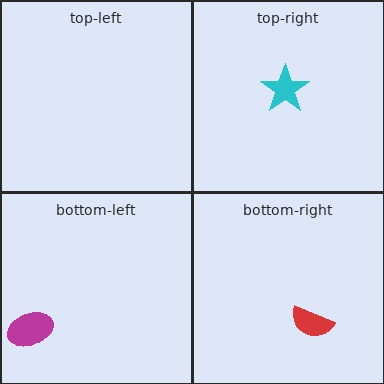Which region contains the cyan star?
The top-right region.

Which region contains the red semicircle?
The bottom-right region.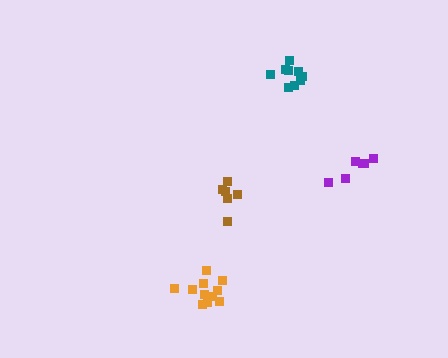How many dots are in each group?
Group 1: 6 dots, Group 2: 11 dots, Group 3: 9 dots, Group 4: 6 dots (32 total).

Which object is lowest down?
The orange cluster is bottommost.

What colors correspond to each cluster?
The clusters are colored: brown, orange, teal, purple.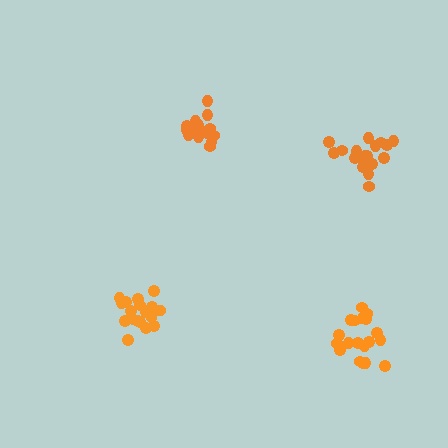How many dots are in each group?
Group 1: 19 dots, Group 2: 19 dots, Group 3: 19 dots, Group 4: 19 dots (76 total).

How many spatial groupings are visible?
There are 4 spatial groupings.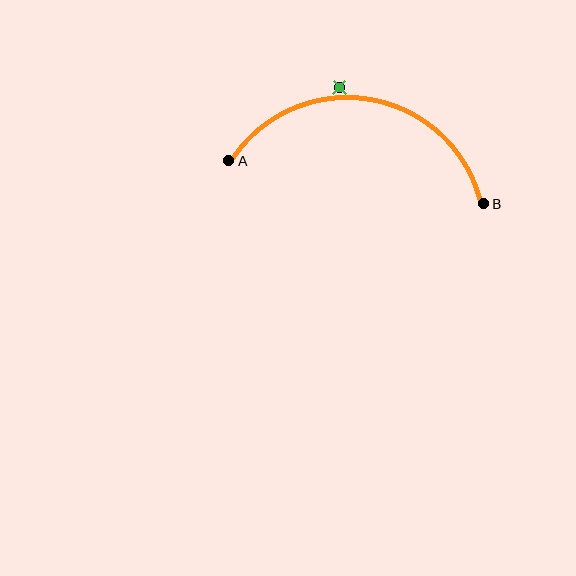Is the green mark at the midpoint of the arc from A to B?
No — the green mark does not lie on the arc at all. It sits slightly outside the curve.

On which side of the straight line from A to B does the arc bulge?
The arc bulges above the straight line connecting A and B.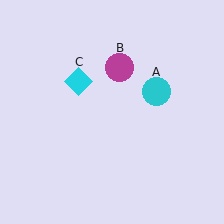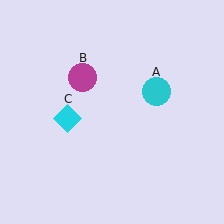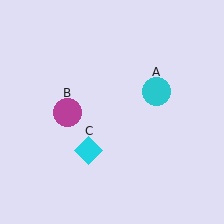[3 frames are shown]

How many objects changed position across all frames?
2 objects changed position: magenta circle (object B), cyan diamond (object C).